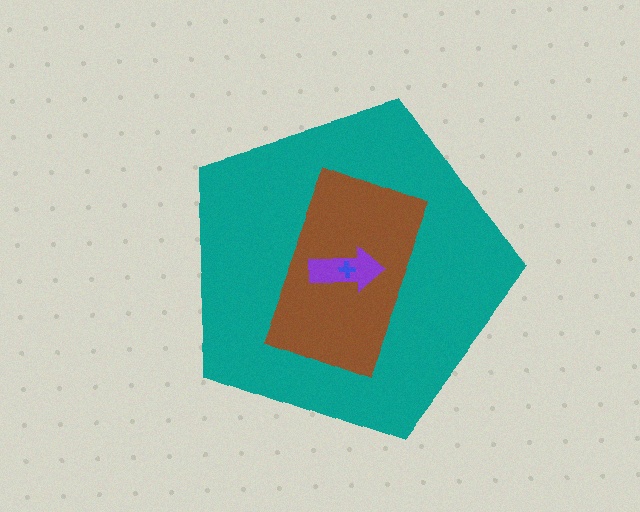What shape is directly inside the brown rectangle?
The purple arrow.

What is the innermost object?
The blue cross.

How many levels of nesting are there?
4.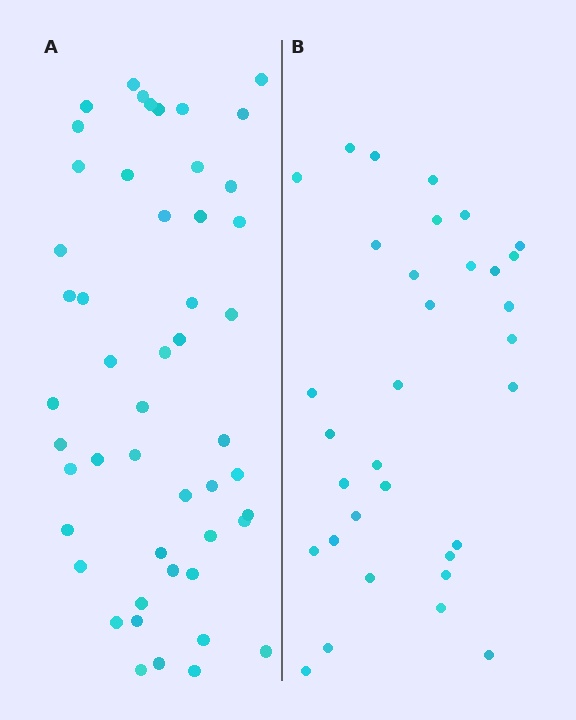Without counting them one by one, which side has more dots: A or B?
Region A (the left region) has more dots.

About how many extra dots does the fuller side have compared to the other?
Region A has approximately 15 more dots than region B.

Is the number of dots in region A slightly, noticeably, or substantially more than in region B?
Region A has substantially more. The ratio is roughly 1.5 to 1.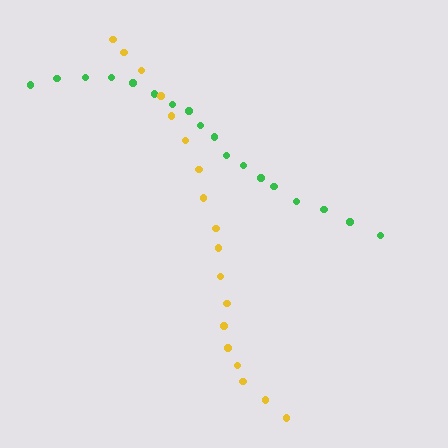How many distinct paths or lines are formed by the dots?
There are 2 distinct paths.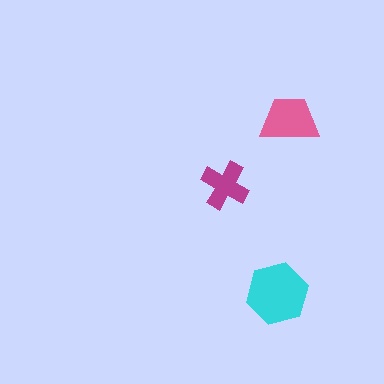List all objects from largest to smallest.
The cyan hexagon, the pink trapezoid, the magenta cross.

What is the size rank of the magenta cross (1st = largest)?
3rd.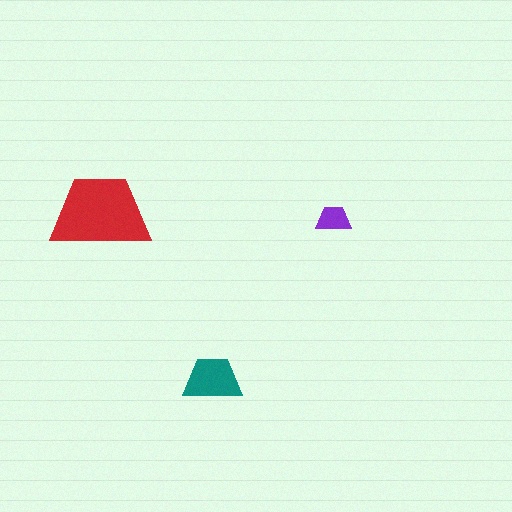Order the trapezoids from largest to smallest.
the red one, the teal one, the purple one.